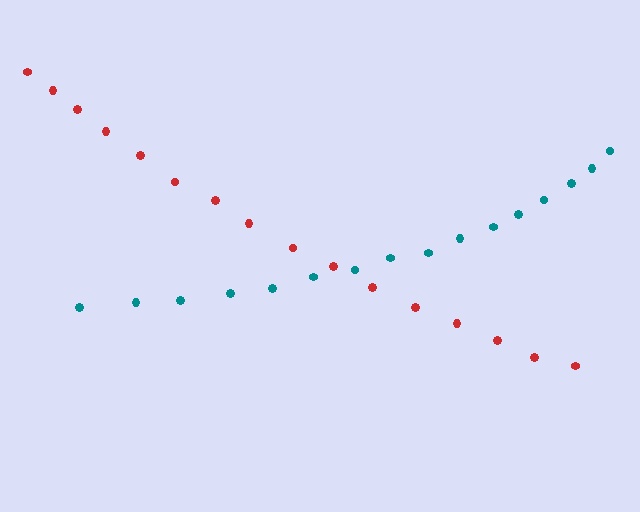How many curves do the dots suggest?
There are 2 distinct paths.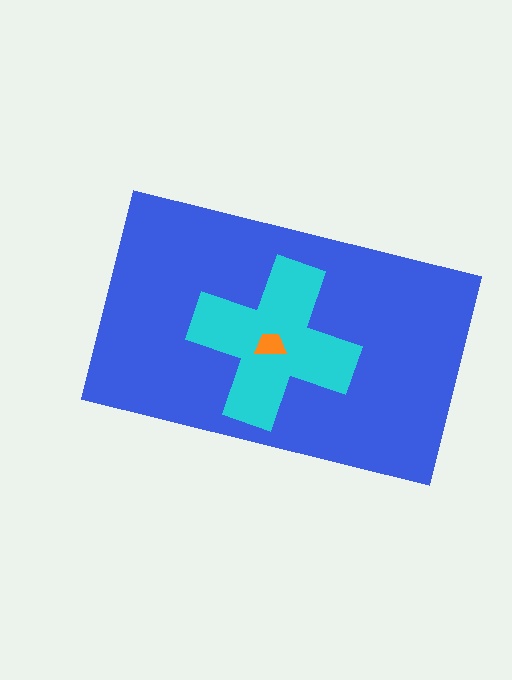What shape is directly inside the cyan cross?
The orange trapezoid.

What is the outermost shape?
The blue rectangle.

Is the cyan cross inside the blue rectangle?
Yes.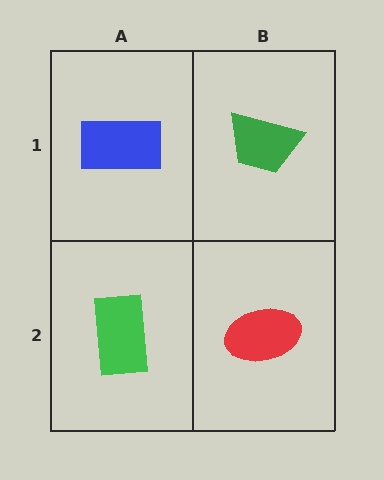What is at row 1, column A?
A blue rectangle.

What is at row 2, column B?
A red ellipse.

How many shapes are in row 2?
2 shapes.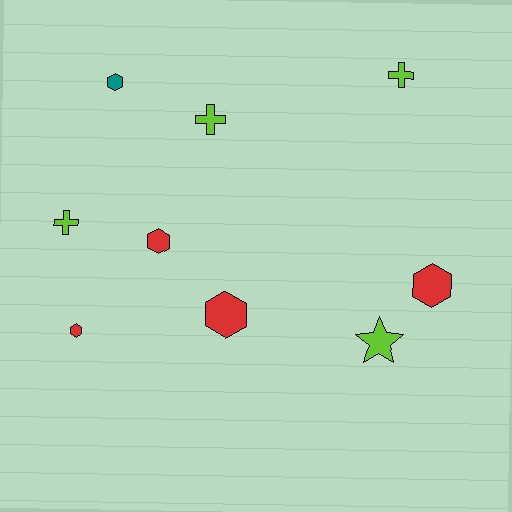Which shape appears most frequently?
Hexagon, with 5 objects.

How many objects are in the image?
There are 9 objects.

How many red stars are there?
There are no red stars.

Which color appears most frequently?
Red, with 4 objects.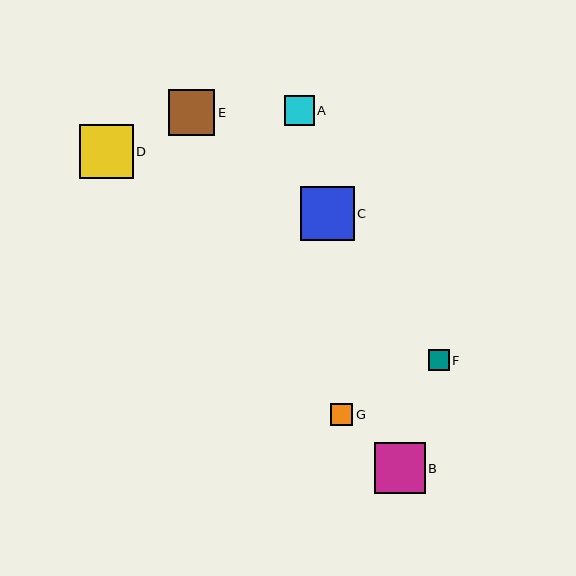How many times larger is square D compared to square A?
Square D is approximately 1.8 times the size of square A.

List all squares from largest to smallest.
From largest to smallest: C, D, B, E, A, G, F.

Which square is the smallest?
Square F is the smallest with a size of approximately 21 pixels.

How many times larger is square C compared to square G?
Square C is approximately 2.4 times the size of square G.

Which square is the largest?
Square C is the largest with a size of approximately 54 pixels.